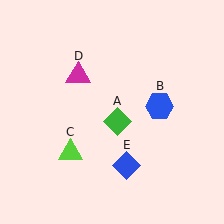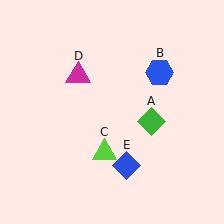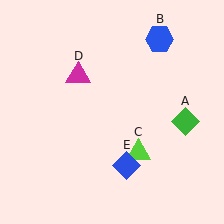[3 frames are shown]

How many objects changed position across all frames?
3 objects changed position: green diamond (object A), blue hexagon (object B), lime triangle (object C).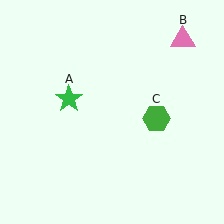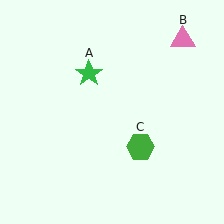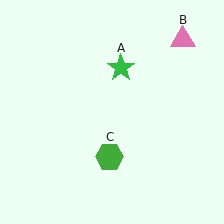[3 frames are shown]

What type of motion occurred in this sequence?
The green star (object A), green hexagon (object C) rotated clockwise around the center of the scene.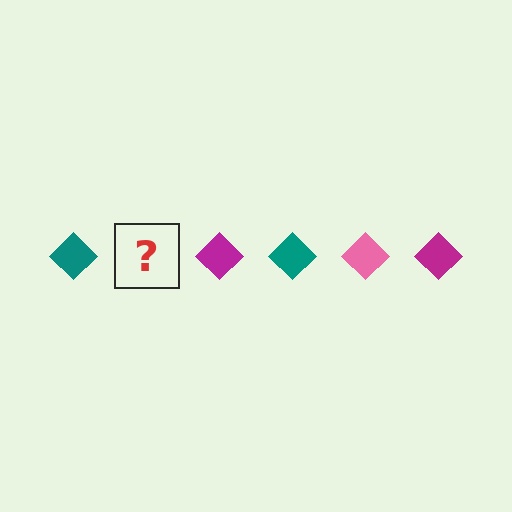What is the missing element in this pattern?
The missing element is a pink diamond.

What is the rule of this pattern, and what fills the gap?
The rule is that the pattern cycles through teal, pink, magenta diamonds. The gap should be filled with a pink diamond.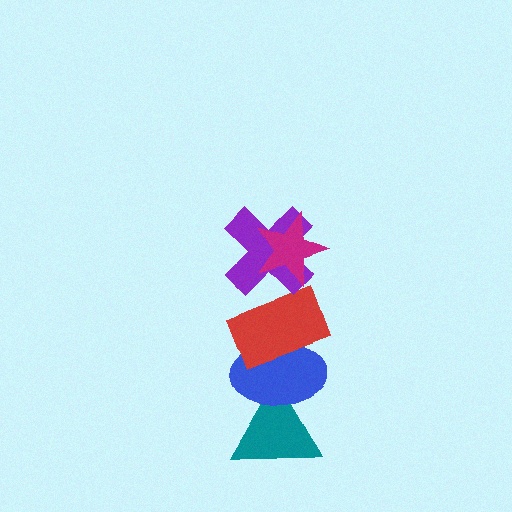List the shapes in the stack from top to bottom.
From top to bottom: the magenta star, the purple cross, the red rectangle, the blue ellipse, the teal triangle.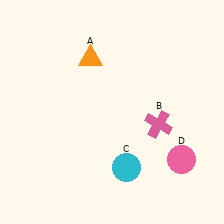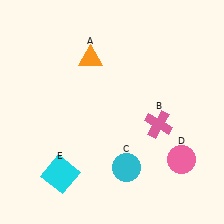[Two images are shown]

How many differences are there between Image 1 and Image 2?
There is 1 difference between the two images.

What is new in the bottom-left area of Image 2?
A cyan square (E) was added in the bottom-left area of Image 2.